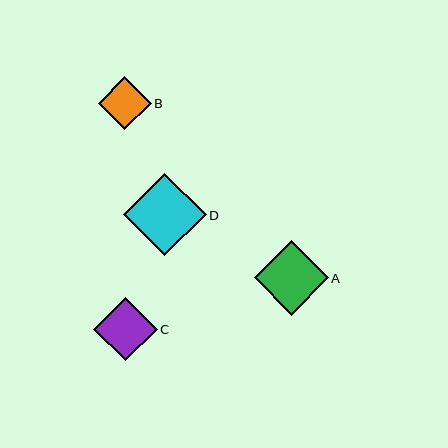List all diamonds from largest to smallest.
From largest to smallest: D, A, C, B.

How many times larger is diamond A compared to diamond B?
Diamond A is approximately 1.4 times the size of diamond B.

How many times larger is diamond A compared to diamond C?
Diamond A is approximately 1.2 times the size of diamond C.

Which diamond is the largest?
Diamond D is the largest with a size of approximately 82 pixels.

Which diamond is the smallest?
Diamond B is the smallest with a size of approximately 53 pixels.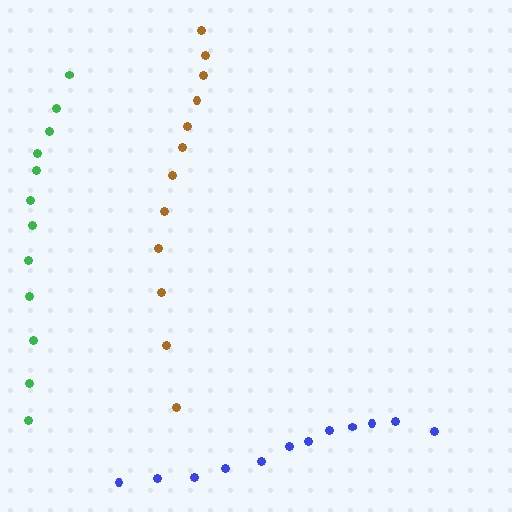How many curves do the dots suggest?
There are 3 distinct paths.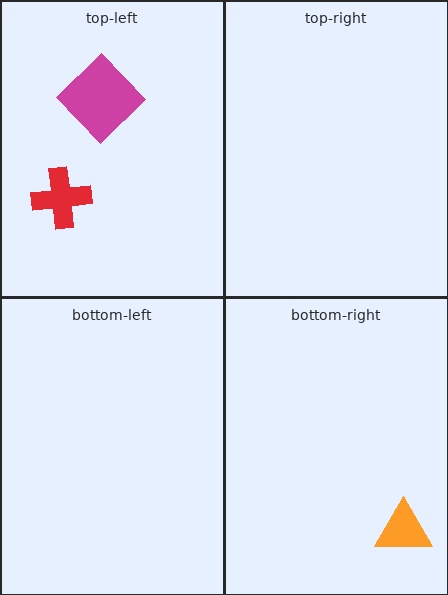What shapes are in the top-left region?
The red cross, the magenta diamond.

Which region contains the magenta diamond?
The top-left region.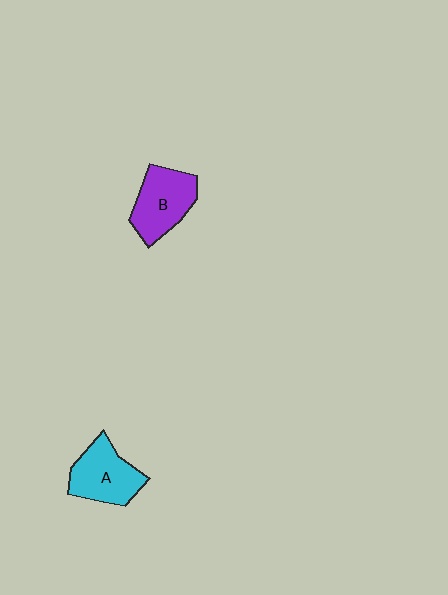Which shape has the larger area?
Shape B (purple).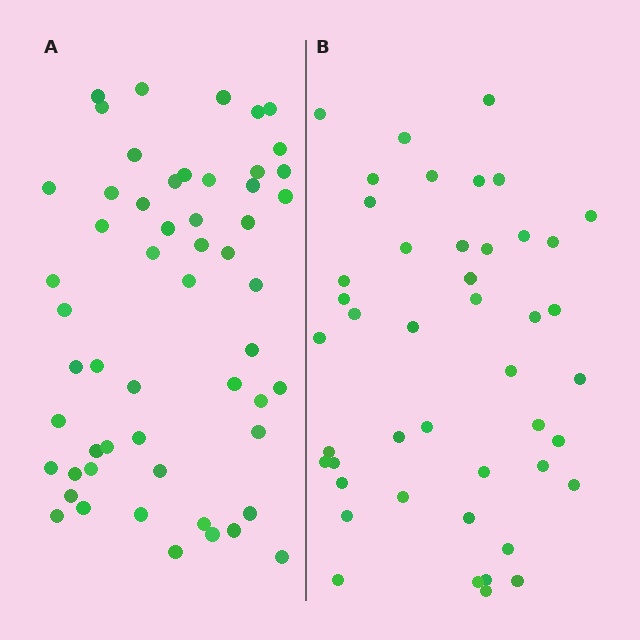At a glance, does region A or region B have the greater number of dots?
Region A (the left region) has more dots.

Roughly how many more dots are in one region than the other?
Region A has roughly 10 or so more dots than region B.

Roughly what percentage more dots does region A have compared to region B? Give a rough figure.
About 20% more.